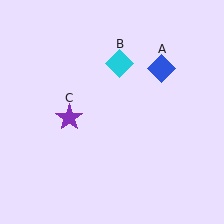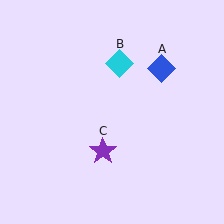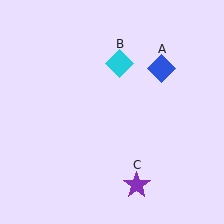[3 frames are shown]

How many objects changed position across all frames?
1 object changed position: purple star (object C).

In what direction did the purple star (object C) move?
The purple star (object C) moved down and to the right.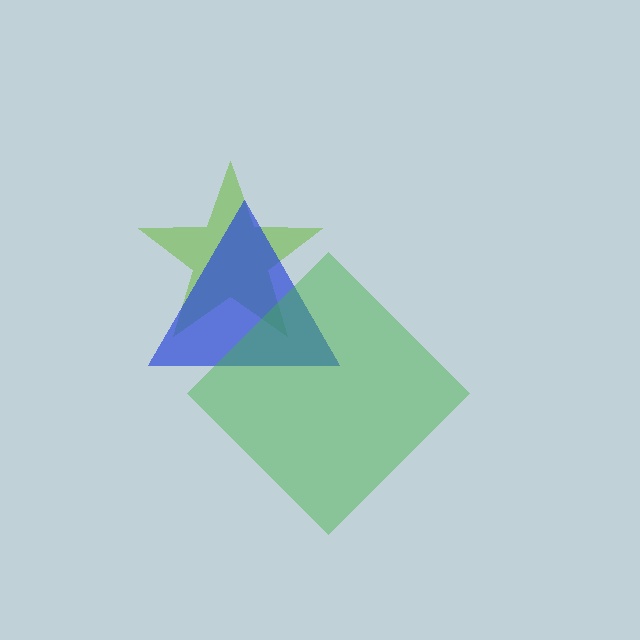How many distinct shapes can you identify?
There are 3 distinct shapes: a lime star, a blue triangle, a green diamond.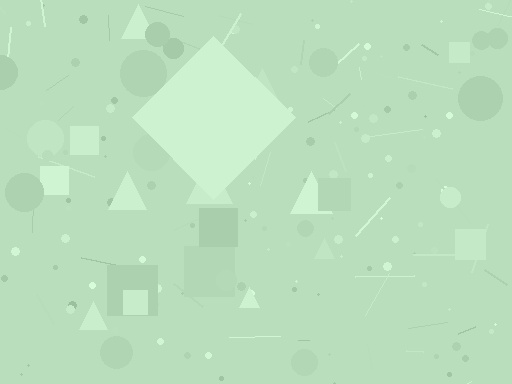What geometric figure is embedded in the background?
A diamond is embedded in the background.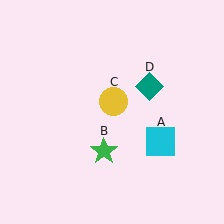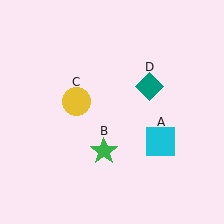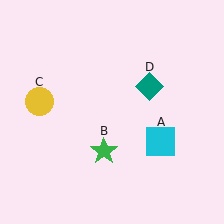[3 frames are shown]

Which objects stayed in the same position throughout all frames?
Cyan square (object A) and green star (object B) and teal diamond (object D) remained stationary.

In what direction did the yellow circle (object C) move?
The yellow circle (object C) moved left.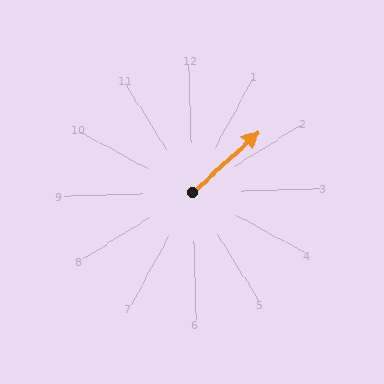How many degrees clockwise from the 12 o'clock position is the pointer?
Approximately 49 degrees.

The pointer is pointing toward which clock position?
Roughly 2 o'clock.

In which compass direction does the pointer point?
Northeast.